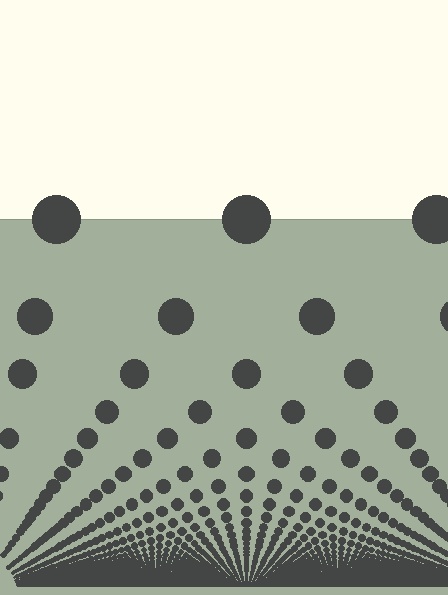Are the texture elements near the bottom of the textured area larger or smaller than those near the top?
Smaller. The gradient is inverted — elements near the bottom are smaller and denser.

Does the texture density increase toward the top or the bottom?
Density increases toward the bottom.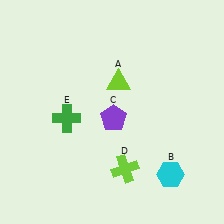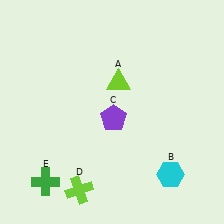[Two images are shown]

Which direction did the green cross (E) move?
The green cross (E) moved down.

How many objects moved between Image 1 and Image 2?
2 objects moved between the two images.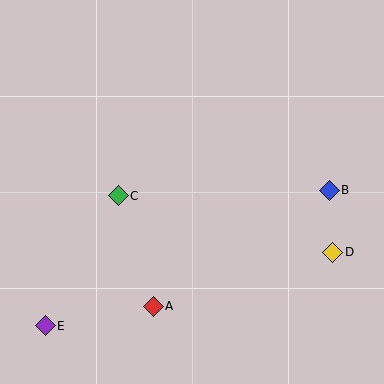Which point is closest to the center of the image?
Point C at (118, 196) is closest to the center.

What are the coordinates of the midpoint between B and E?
The midpoint between B and E is at (187, 258).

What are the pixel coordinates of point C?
Point C is at (118, 196).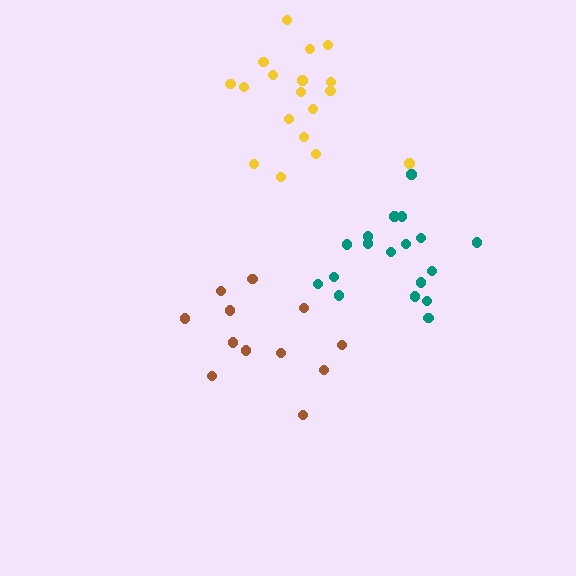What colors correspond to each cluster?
The clusters are colored: yellow, brown, teal.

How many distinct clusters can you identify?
There are 3 distinct clusters.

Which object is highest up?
The yellow cluster is topmost.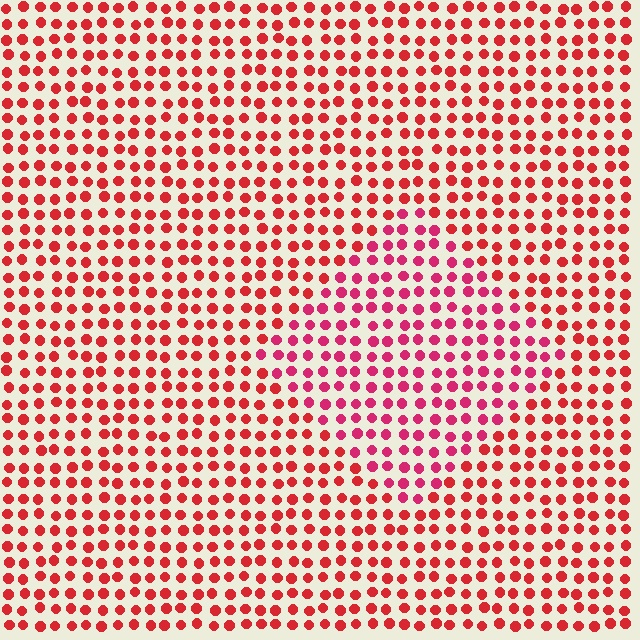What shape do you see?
I see a diamond.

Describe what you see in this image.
The image is filled with small red elements in a uniform arrangement. A diamond-shaped region is visible where the elements are tinted to a slightly different hue, forming a subtle color boundary.